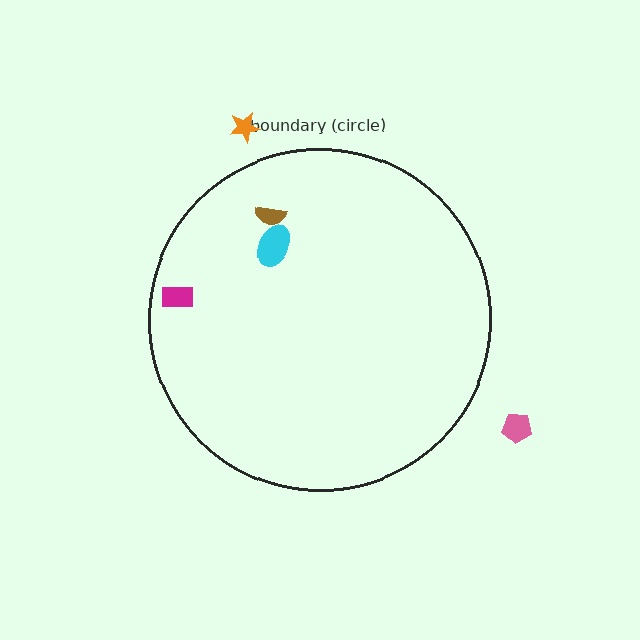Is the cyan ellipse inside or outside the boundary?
Inside.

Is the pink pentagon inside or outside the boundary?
Outside.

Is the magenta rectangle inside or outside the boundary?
Inside.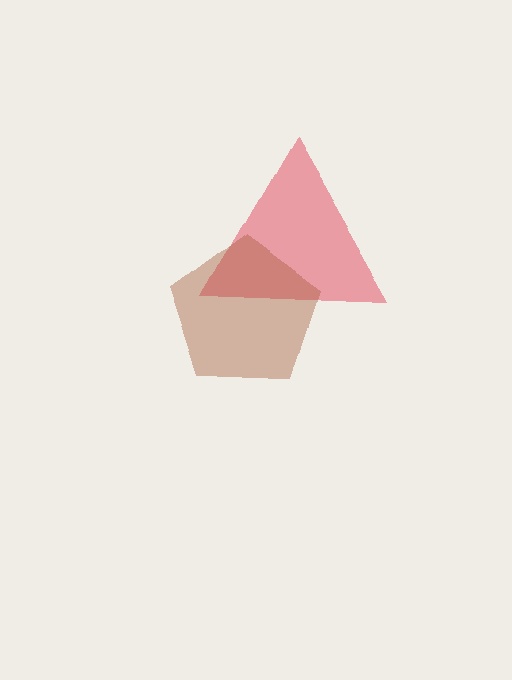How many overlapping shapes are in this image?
There are 2 overlapping shapes in the image.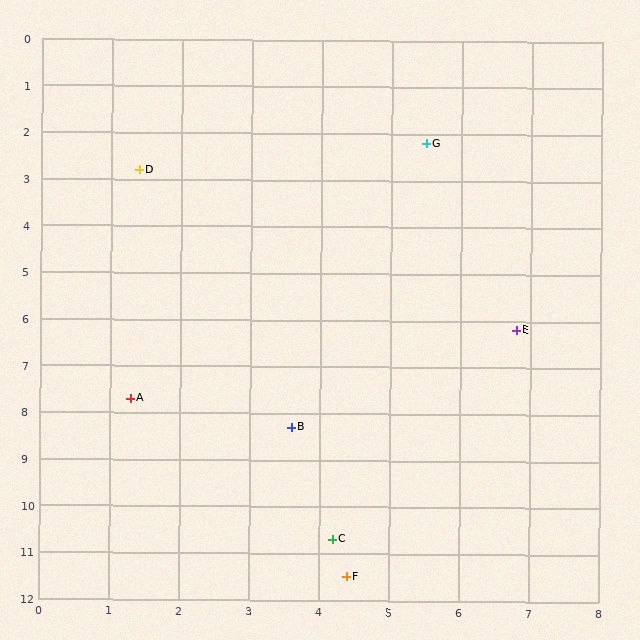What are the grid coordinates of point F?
Point F is at approximately (4.4, 11.5).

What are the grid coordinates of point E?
Point E is at approximately (6.8, 6.2).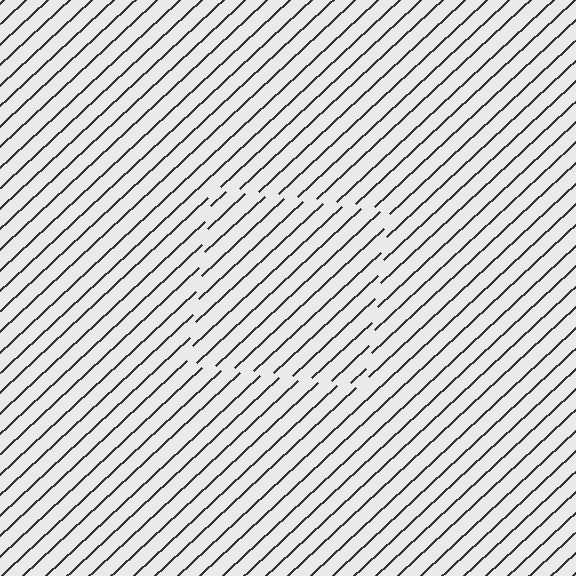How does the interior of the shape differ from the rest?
The interior of the shape contains the same grating, shifted by half a period — the contour is defined by the phase discontinuity where line-ends from the inner and outer gratings abut.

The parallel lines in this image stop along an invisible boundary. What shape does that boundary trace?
An illusory square. The interior of the shape contains the same grating, shifted by half a period — the contour is defined by the phase discontinuity where line-ends from the inner and outer gratings abut.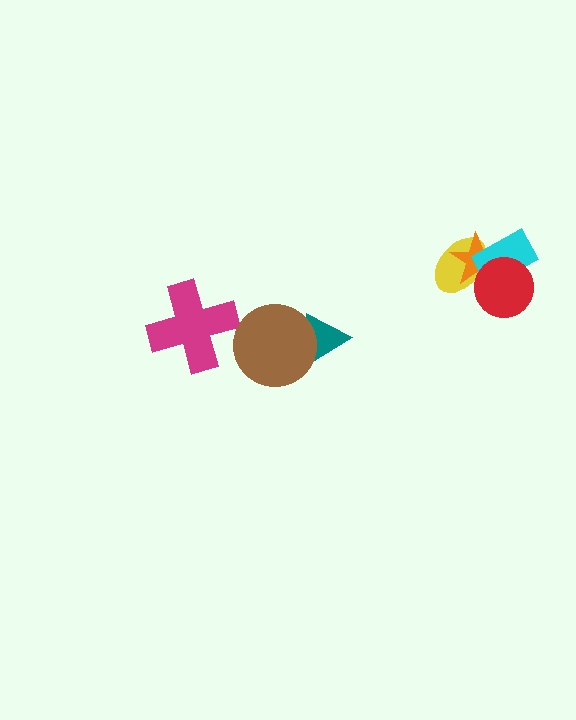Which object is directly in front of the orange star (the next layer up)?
The cyan rectangle is directly in front of the orange star.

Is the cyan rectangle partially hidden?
Yes, it is partially covered by another shape.